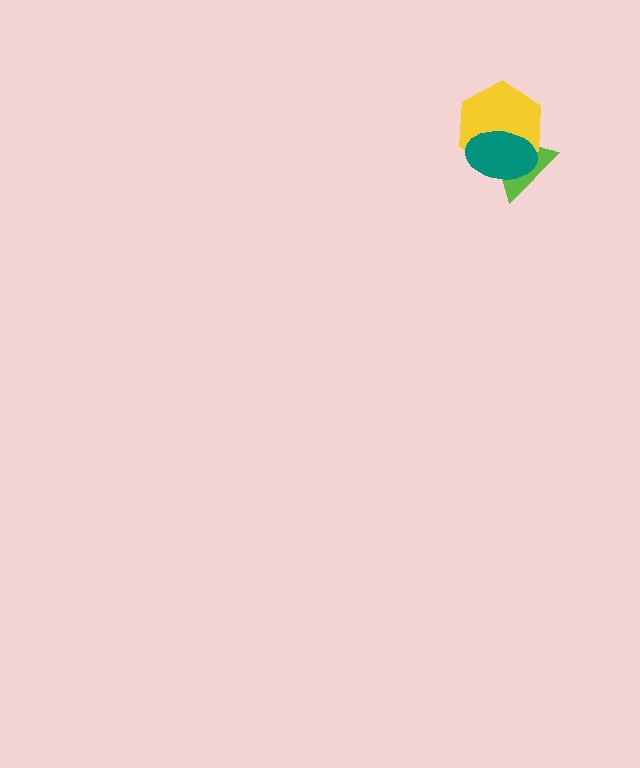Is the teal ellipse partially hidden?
No, no other shape covers it.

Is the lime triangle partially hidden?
Yes, it is partially covered by another shape.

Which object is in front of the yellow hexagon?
The teal ellipse is in front of the yellow hexagon.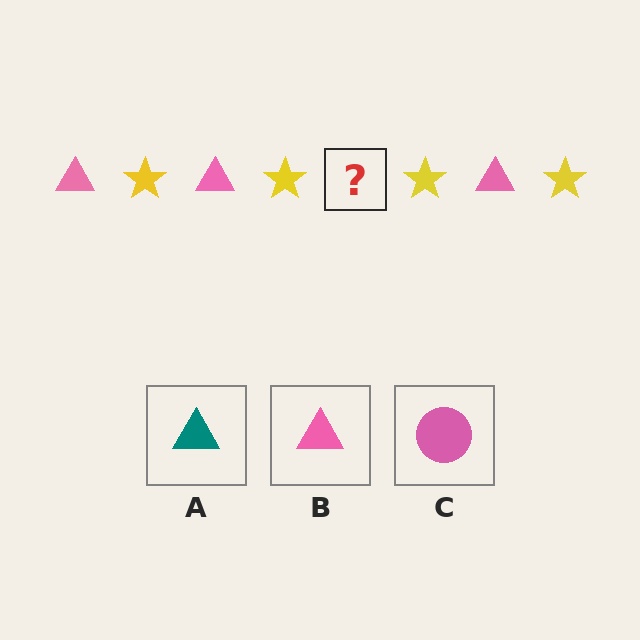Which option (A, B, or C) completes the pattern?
B.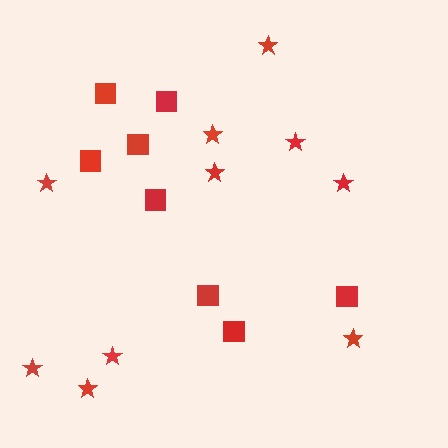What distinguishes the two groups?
There are 2 groups: one group of stars (10) and one group of squares (8).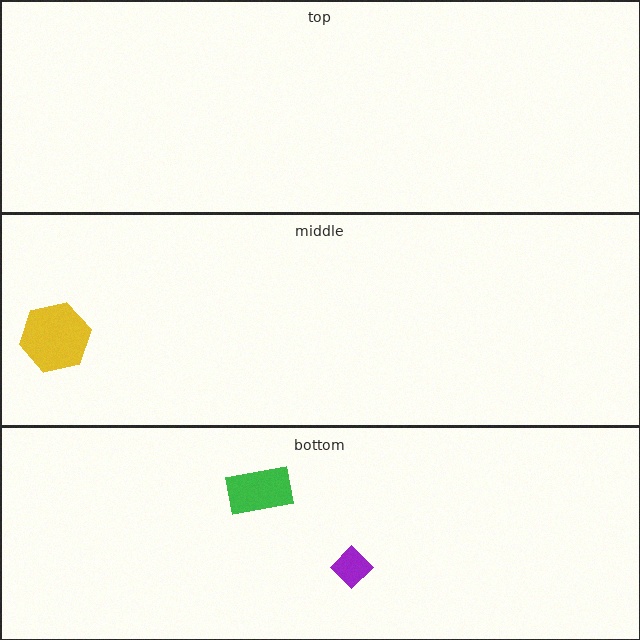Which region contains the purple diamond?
The bottom region.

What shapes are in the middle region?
The yellow hexagon.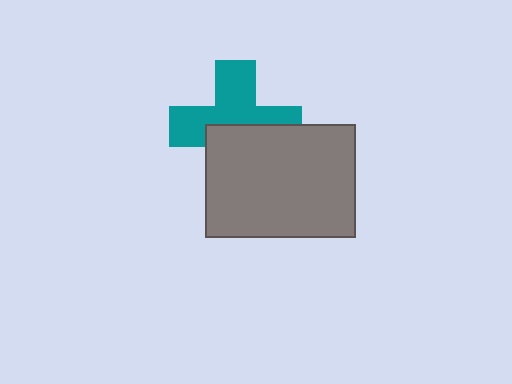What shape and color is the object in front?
The object in front is a gray rectangle.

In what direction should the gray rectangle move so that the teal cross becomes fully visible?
The gray rectangle should move down. That is the shortest direction to clear the overlap and leave the teal cross fully visible.